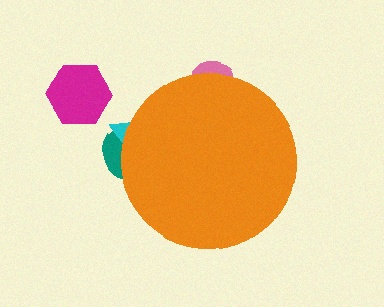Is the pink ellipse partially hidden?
Yes, the pink ellipse is partially hidden behind the orange circle.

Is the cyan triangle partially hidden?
Yes, the cyan triangle is partially hidden behind the orange circle.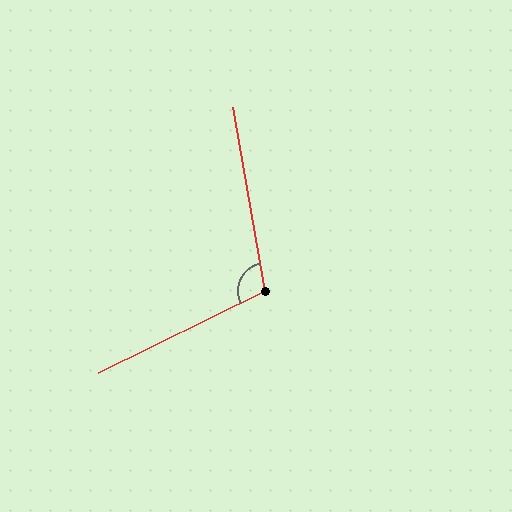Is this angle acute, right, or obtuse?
It is obtuse.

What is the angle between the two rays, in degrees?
Approximately 106 degrees.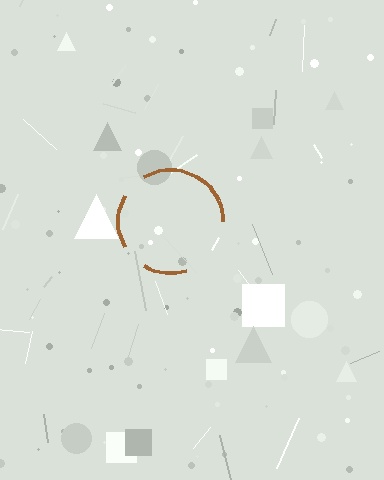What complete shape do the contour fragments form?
The contour fragments form a circle.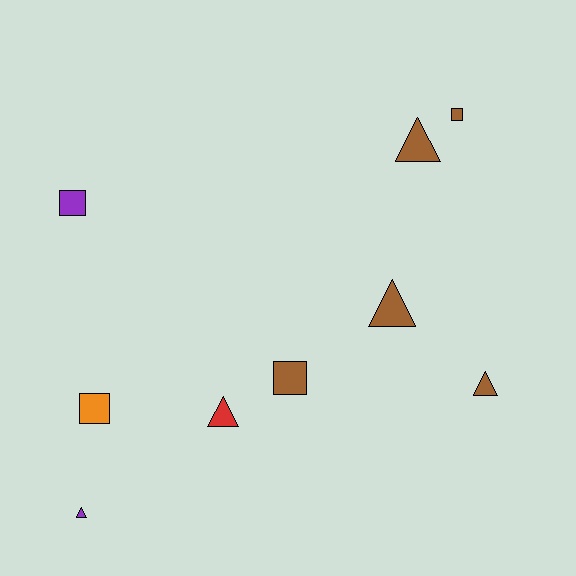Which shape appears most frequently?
Triangle, with 5 objects.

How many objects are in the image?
There are 9 objects.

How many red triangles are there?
There is 1 red triangle.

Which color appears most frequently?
Brown, with 5 objects.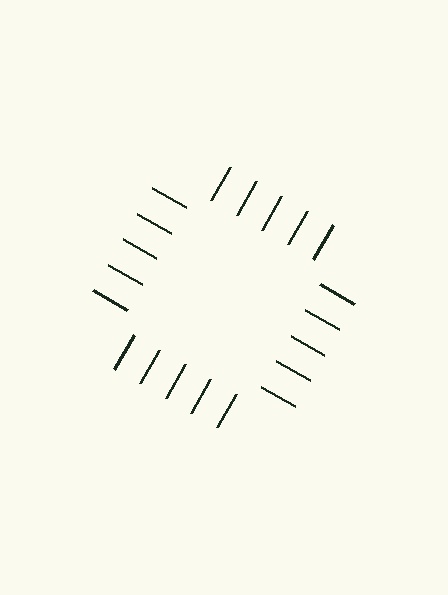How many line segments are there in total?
20 — 5 along each of the 4 edges.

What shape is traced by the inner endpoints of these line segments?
An illusory square — the line segments terminate on its edges but no continuous stroke is drawn.